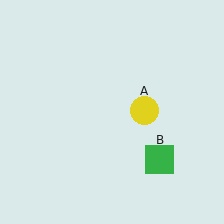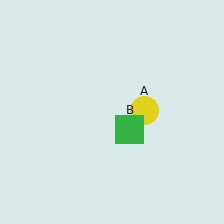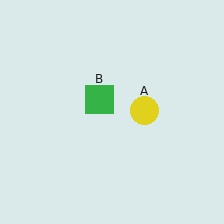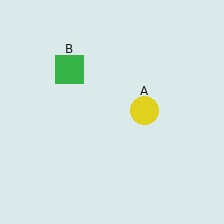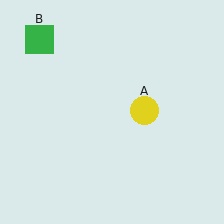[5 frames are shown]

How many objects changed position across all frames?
1 object changed position: green square (object B).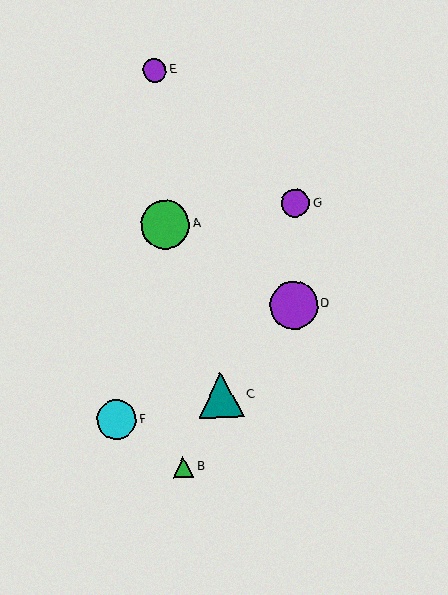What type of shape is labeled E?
Shape E is a purple circle.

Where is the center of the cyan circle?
The center of the cyan circle is at (116, 420).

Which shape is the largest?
The green circle (labeled A) is the largest.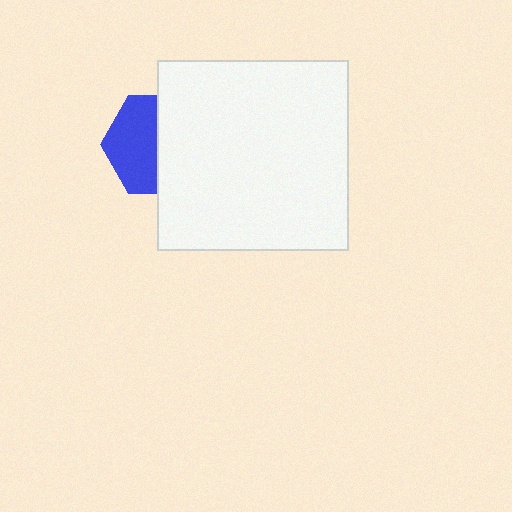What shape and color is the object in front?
The object in front is a white square.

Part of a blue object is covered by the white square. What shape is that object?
It is a hexagon.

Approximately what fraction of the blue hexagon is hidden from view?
Roughly 50% of the blue hexagon is hidden behind the white square.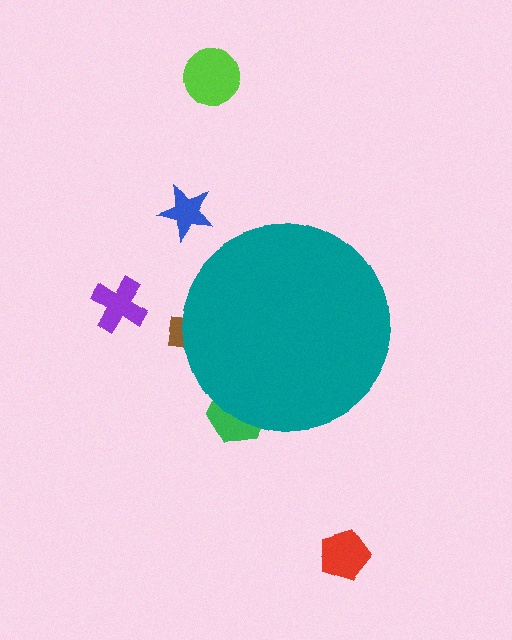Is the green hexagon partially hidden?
Yes, the green hexagon is partially hidden behind the teal circle.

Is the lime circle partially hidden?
No, the lime circle is fully visible.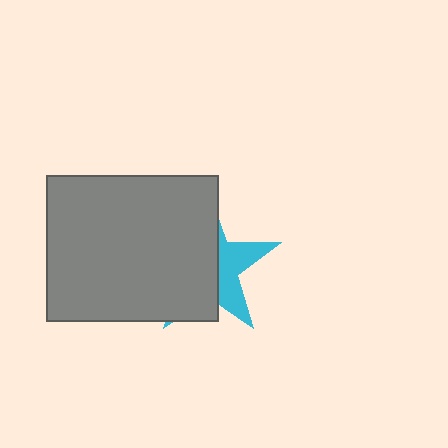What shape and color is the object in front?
The object in front is a gray rectangle.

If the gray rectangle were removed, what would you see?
You would see the complete cyan star.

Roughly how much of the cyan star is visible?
A small part of it is visible (roughly 36%).